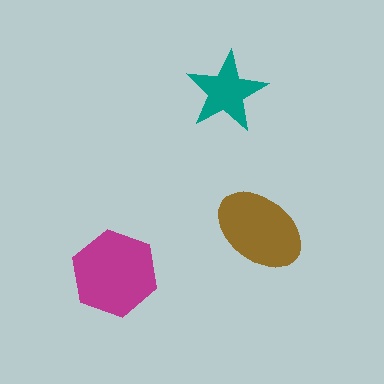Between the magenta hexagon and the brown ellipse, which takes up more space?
The magenta hexagon.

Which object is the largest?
The magenta hexagon.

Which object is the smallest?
The teal star.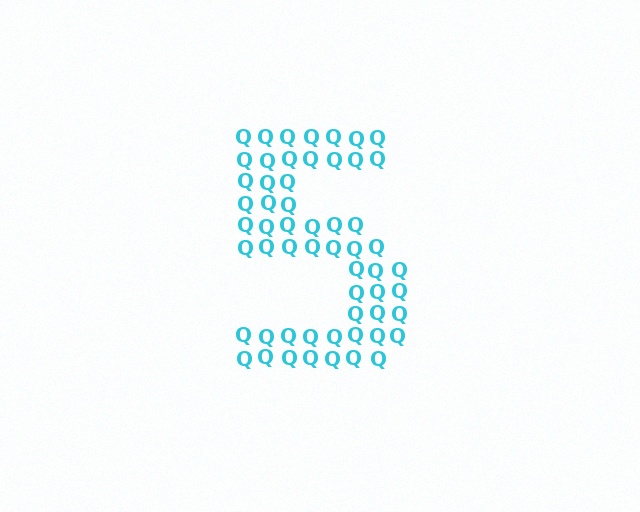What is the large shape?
The large shape is the digit 5.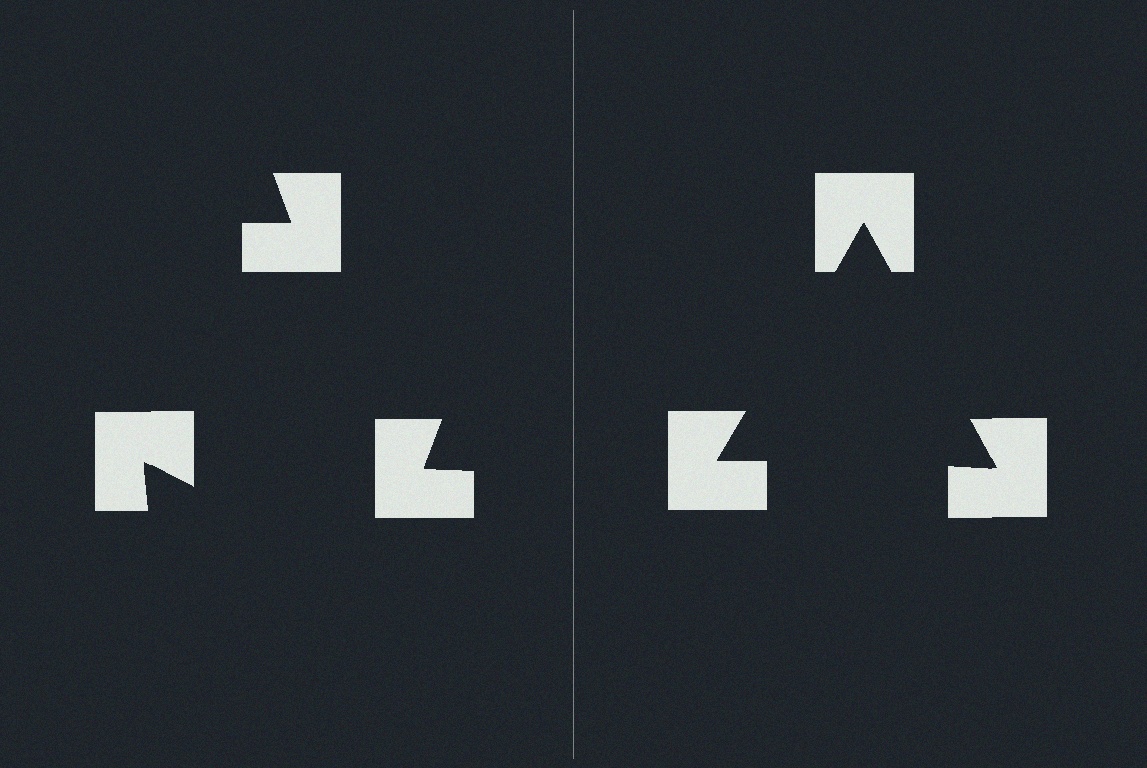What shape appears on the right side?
An illusory triangle.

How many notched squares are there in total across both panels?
6 — 3 on each side.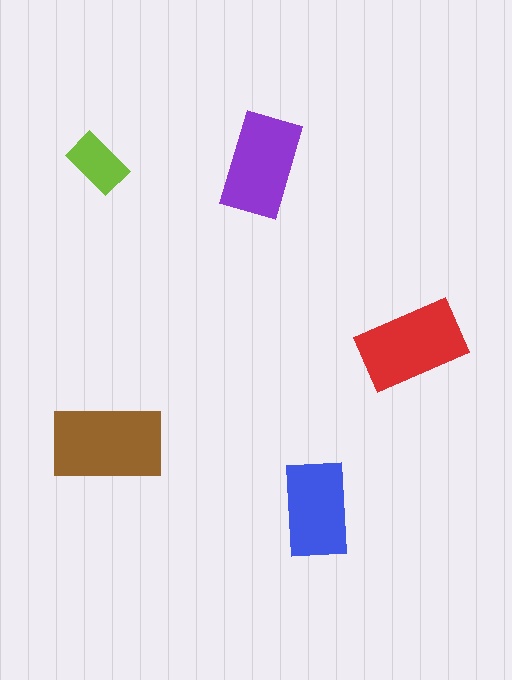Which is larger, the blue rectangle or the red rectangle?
The red one.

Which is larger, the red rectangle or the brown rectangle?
The brown one.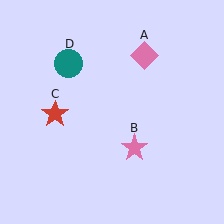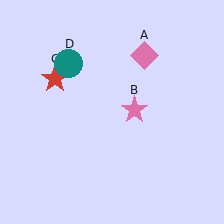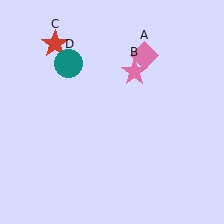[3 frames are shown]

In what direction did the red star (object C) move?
The red star (object C) moved up.